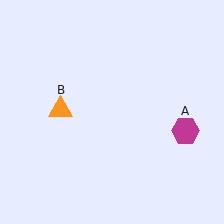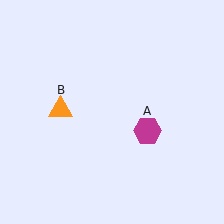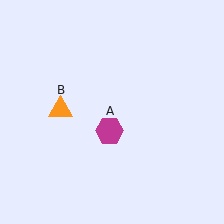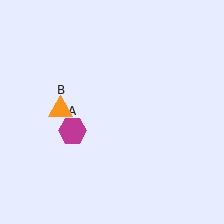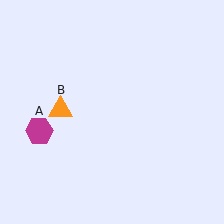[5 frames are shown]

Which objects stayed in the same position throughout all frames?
Orange triangle (object B) remained stationary.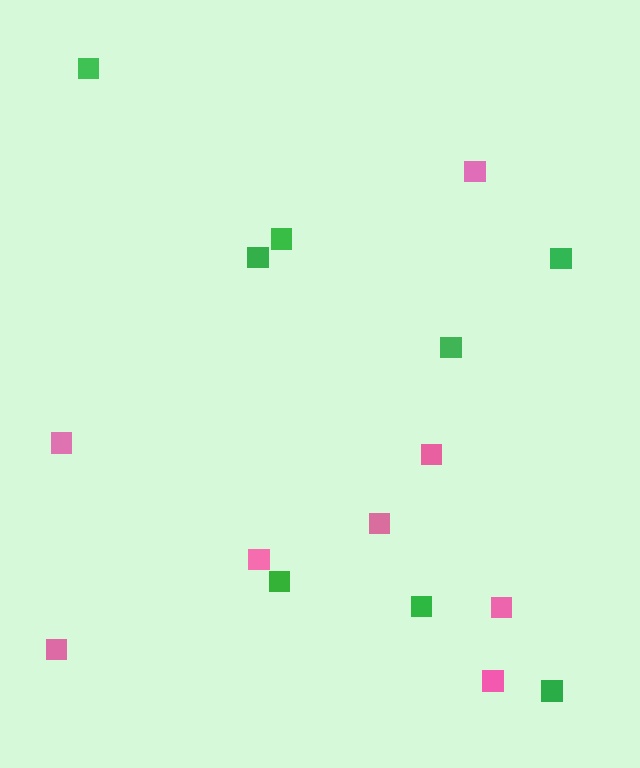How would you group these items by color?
There are 2 groups: one group of green squares (8) and one group of pink squares (8).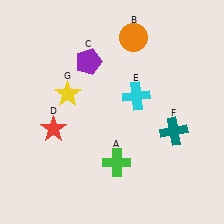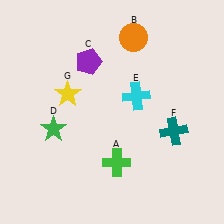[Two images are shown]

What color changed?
The star (D) changed from red in Image 1 to green in Image 2.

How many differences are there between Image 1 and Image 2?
There is 1 difference between the two images.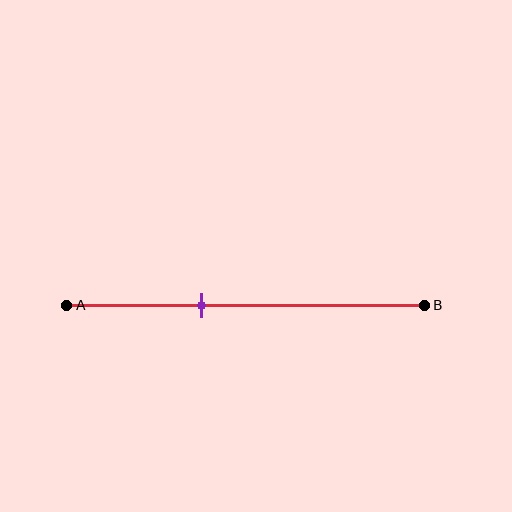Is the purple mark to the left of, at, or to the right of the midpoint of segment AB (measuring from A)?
The purple mark is to the left of the midpoint of segment AB.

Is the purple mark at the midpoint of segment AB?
No, the mark is at about 40% from A, not at the 50% midpoint.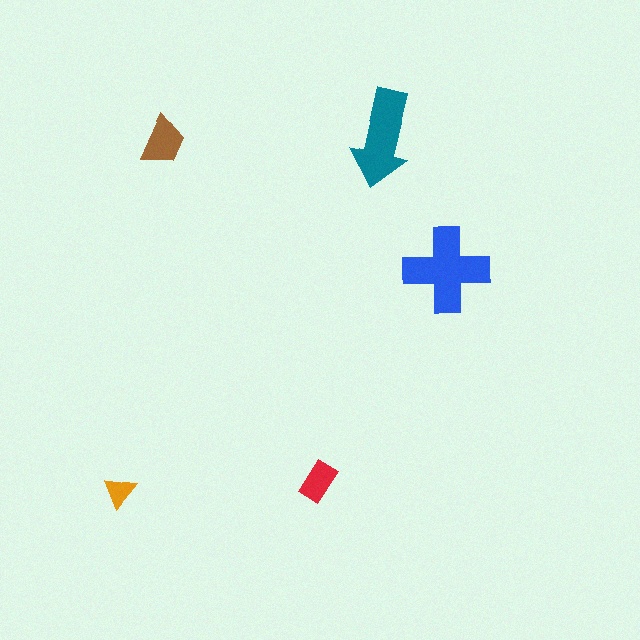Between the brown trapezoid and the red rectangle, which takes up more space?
The brown trapezoid.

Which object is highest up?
The teal arrow is topmost.